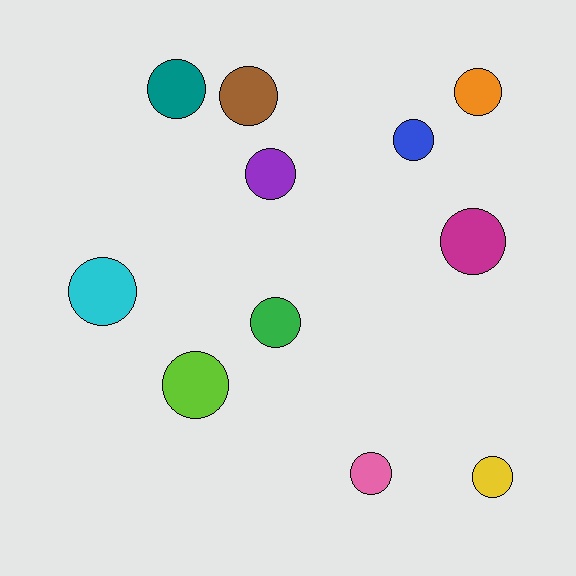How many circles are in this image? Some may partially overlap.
There are 11 circles.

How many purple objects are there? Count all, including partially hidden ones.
There is 1 purple object.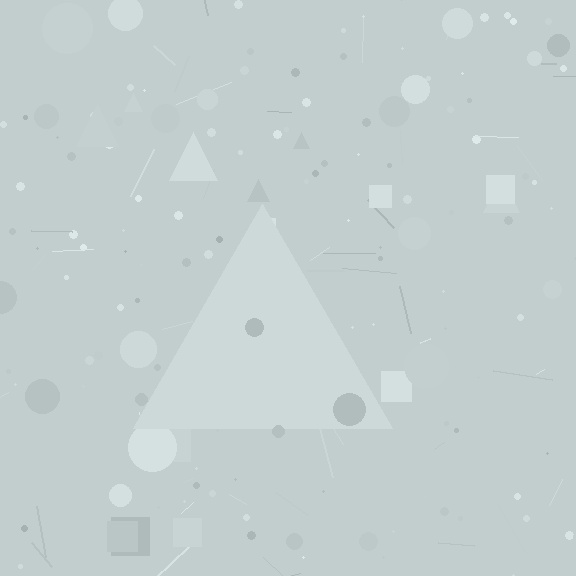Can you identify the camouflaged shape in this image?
The camouflaged shape is a triangle.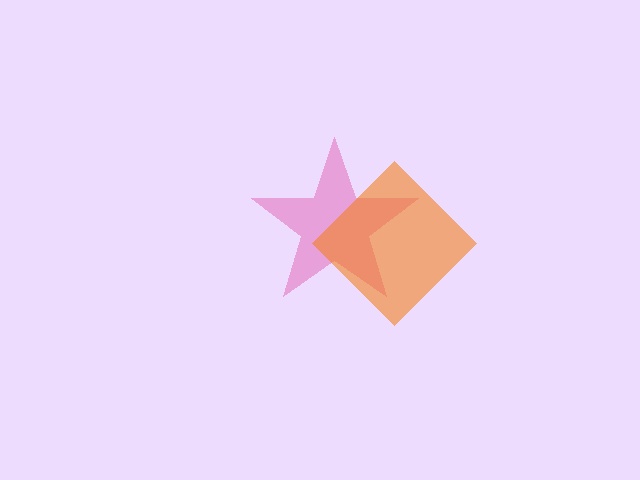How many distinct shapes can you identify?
There are 2 distinct shapes: a pink star, an orange diamond.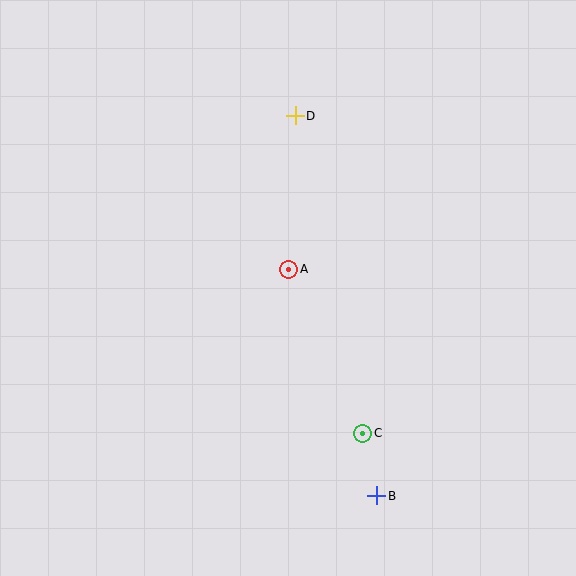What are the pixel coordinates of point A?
Point A is at (289, 269).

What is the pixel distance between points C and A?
The distance between C and A is 180 pixels.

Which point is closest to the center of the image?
Point A at (289, 269) is closest to the center.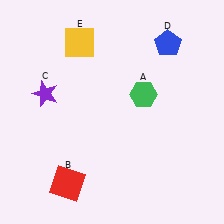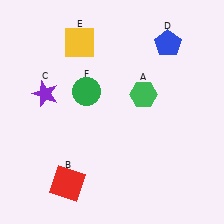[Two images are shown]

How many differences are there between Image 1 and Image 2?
There is 1 difference between the two images.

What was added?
A green circle (F) was added in Image 2.